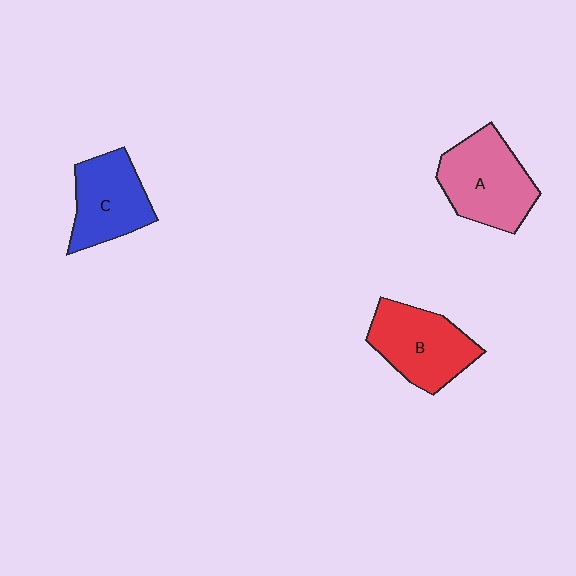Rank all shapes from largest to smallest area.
From largest to smallest: A (pink), B (red), C (blue).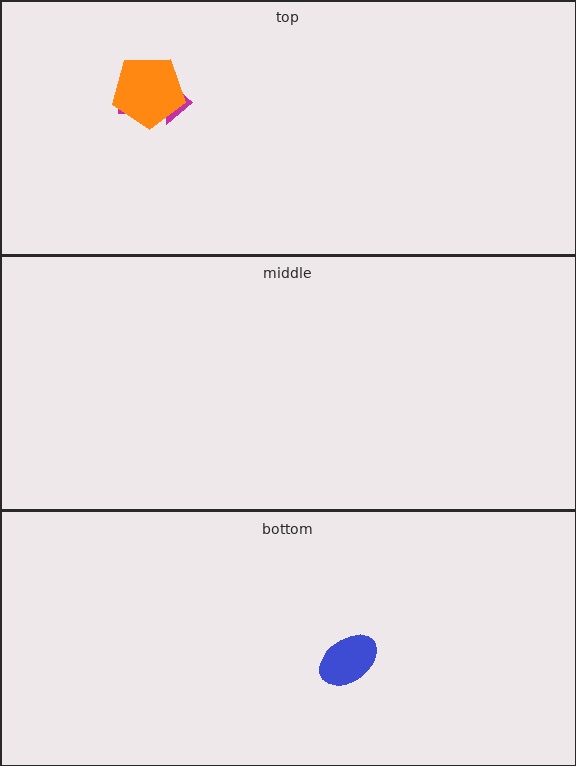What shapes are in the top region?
The magenta arrow, the orange pentagon.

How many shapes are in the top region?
2.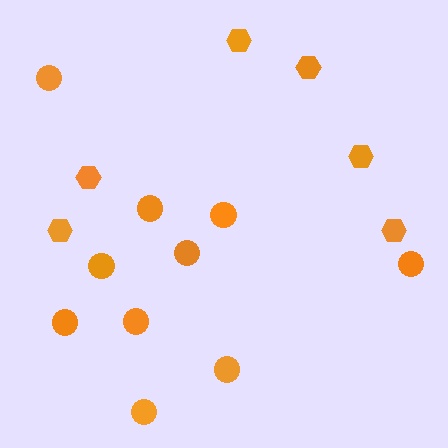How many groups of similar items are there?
There are 2 groups: one group of circles (10) and one group of hexagons (6).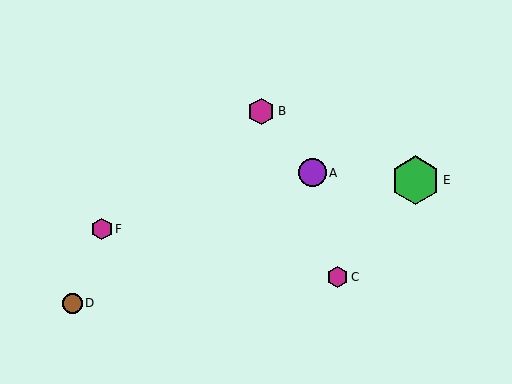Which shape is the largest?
The green hexagon (labeled E) is the largest.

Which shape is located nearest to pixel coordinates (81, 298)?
The brown circle (labeled D) at (72, 303) is nearest to that location.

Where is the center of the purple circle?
The center of the purple circle is at (313, 173).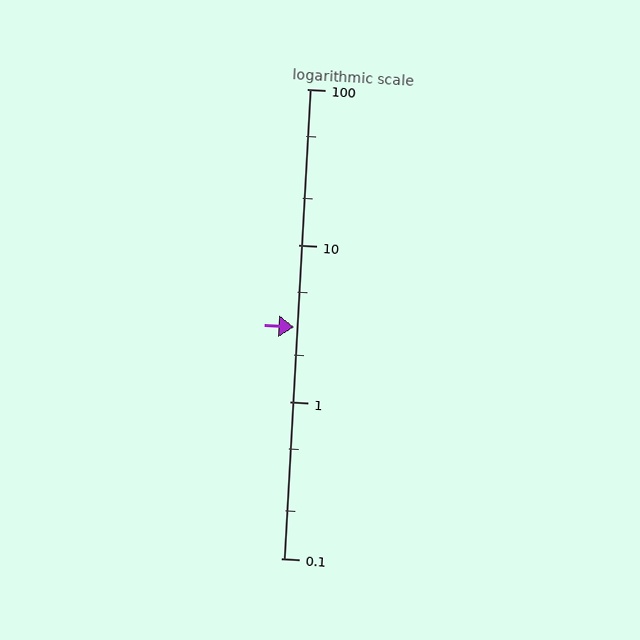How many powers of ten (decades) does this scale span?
The scale spans 3 decades, from 0.1 to 100.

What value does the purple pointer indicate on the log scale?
The pointer indicates approximately 3.